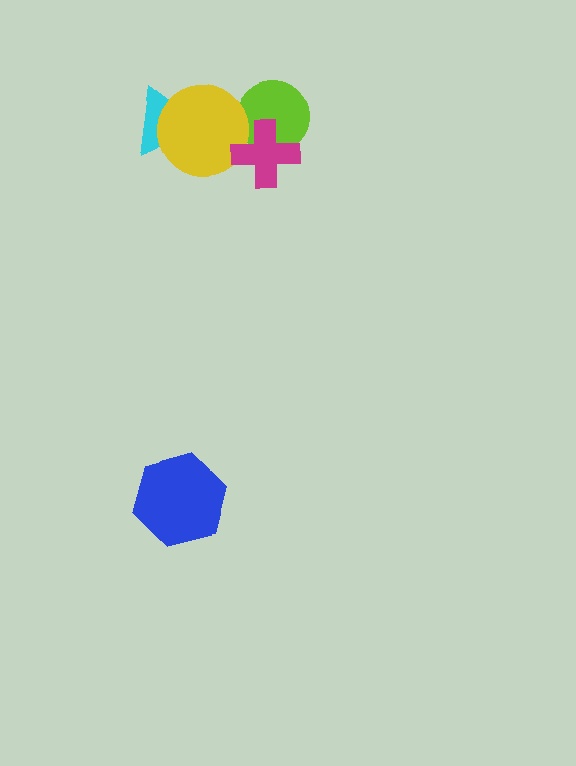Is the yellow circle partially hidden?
Yes, it is partially covered by another shape.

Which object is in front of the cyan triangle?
The yellow circle is in front of the cyan triangle.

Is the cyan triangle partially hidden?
Yes, it is partially covered by another shape.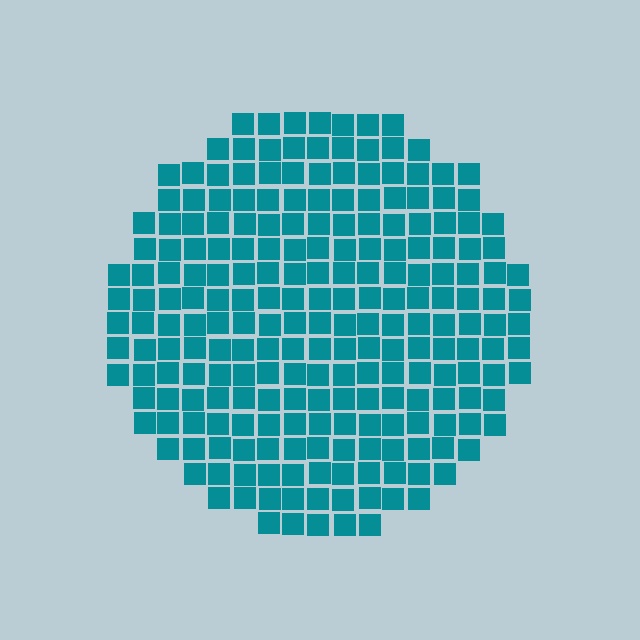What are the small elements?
The small elements are squares.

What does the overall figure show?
The overall figure shows a circle.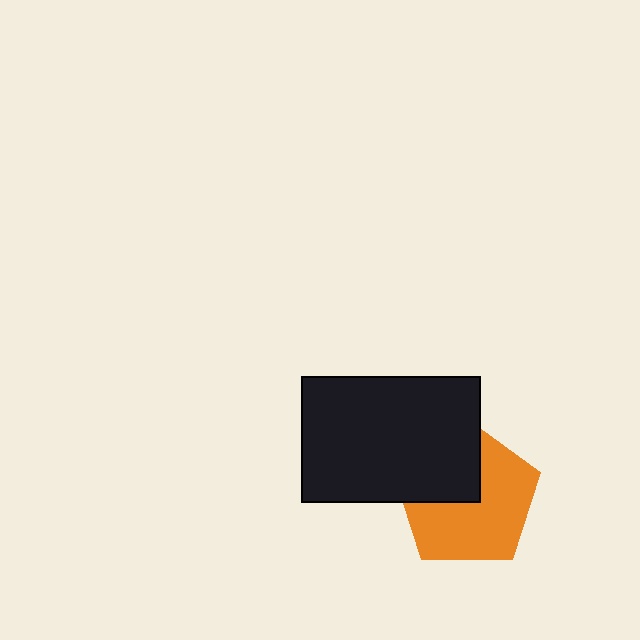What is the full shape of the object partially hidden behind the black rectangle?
The partially hidden object is an orange pentagon.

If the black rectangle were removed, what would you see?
You would see the complete orange pentagon.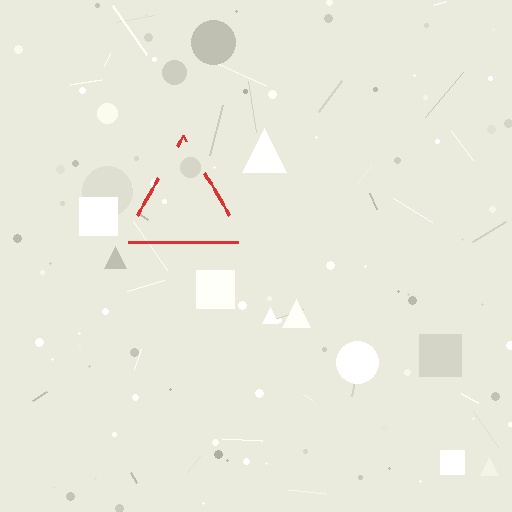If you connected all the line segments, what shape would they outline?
They would outline a triangle.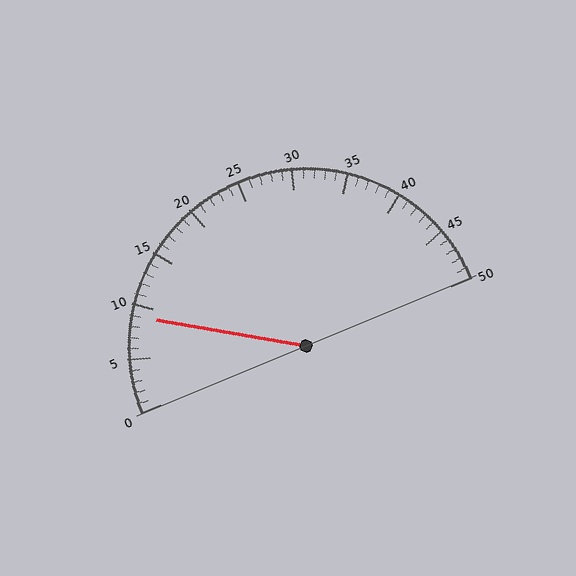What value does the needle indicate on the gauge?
The needle indicates approximately 9.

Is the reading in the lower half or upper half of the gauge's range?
The reading is in the lower half of the range (0 to 50).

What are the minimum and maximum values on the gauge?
The gauge ranges from 0 to 50.